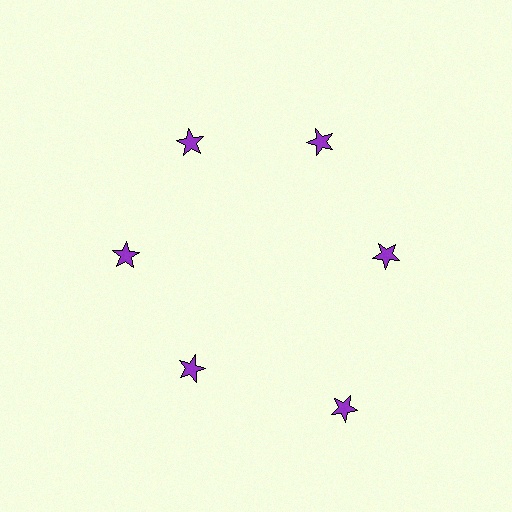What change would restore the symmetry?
The symmetry would be restored by moving it inward, back onto the ring so that all 6 stars sit at equal angles and equal distance from the center.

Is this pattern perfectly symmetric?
No. The 6 purple stars are arranged in a ring, but one element near the 5 o'clock position is pushed outward from the center, breaking the 6-fold rotational symmetry.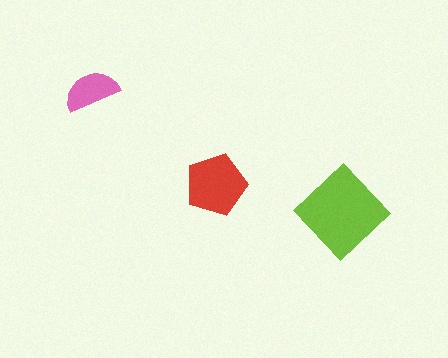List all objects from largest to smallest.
The lime diamond, the red pentagon, the pink semicircle.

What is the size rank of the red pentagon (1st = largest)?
2nd.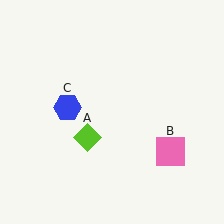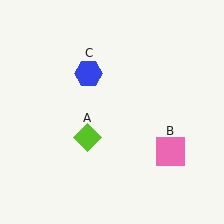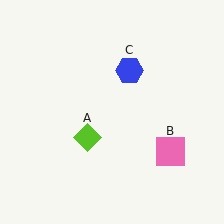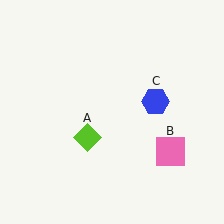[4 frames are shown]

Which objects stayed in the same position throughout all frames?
Lime diamond (object A) and pink square (object B) remained stationary.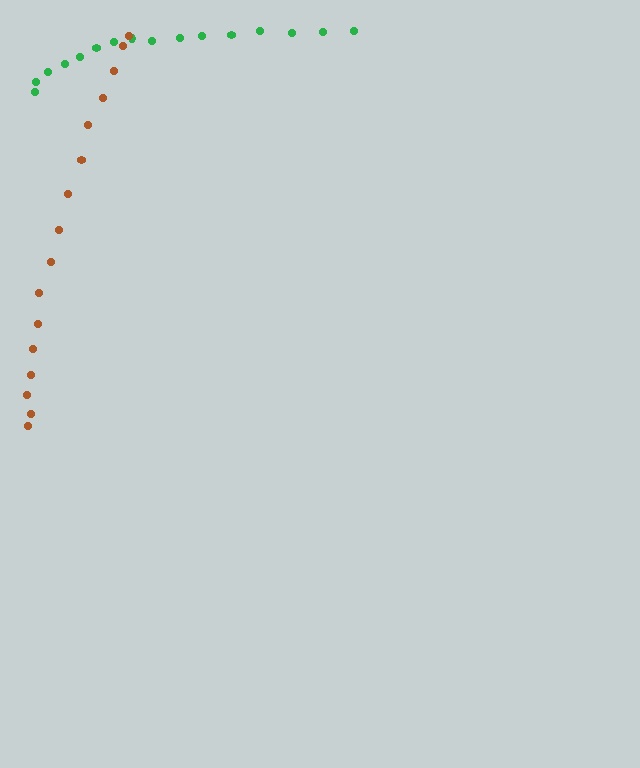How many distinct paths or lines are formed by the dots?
There are 2 distinct paths.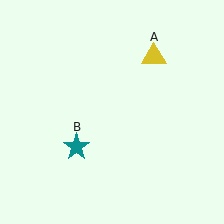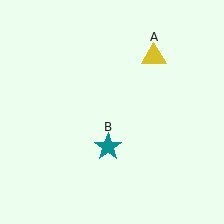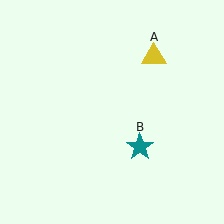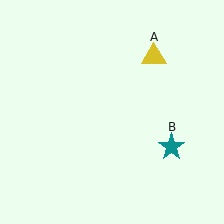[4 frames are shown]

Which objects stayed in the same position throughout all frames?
Yellow triangle (object A) remained stationary.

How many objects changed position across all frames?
1 object changed position: teal star (object B).